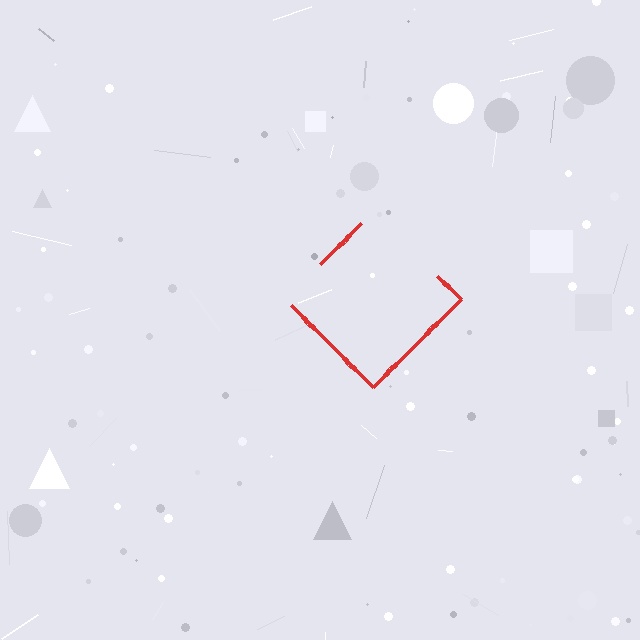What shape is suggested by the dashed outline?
The dashed outline suggests a diamond.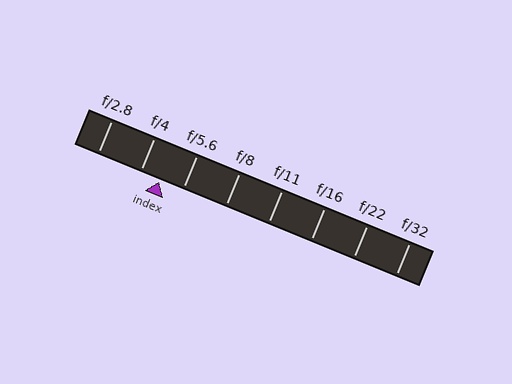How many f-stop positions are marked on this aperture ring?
There are 8 f-stop positions marked.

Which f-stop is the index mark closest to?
The index mark is closest to f/4.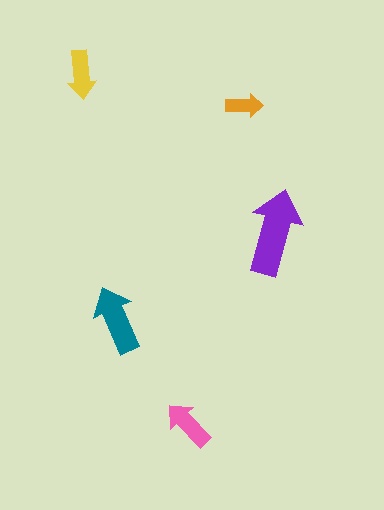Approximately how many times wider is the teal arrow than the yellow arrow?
About 1.5 times wider.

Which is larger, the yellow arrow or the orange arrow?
The yellow one.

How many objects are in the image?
There are 5 objects in the image.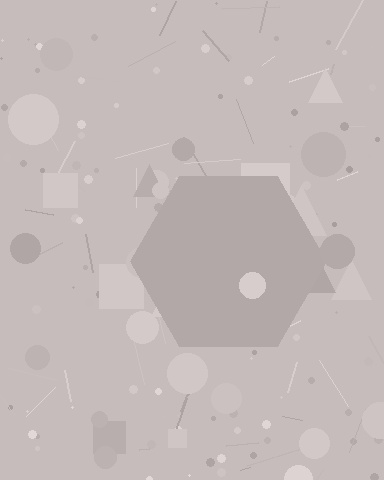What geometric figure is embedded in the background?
A hexagon is embedded in the background.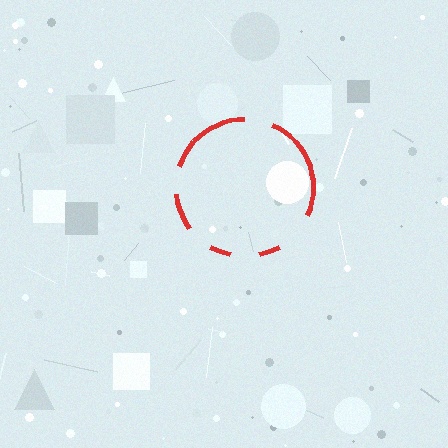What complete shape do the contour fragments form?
The contour fragments form a circle.